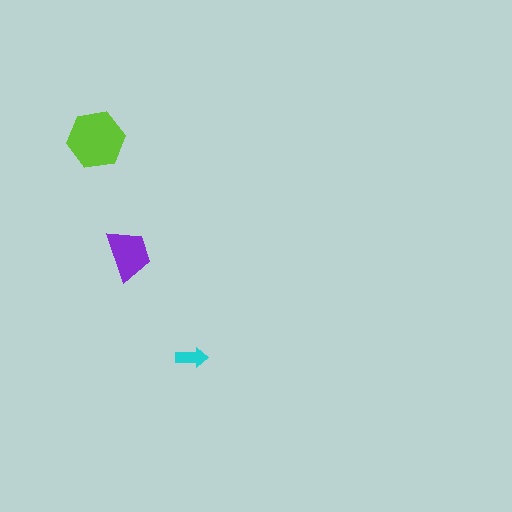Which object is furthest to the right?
The cyan arrow is rightmost.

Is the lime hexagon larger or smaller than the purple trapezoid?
Larger.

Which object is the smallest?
The cyan arrow.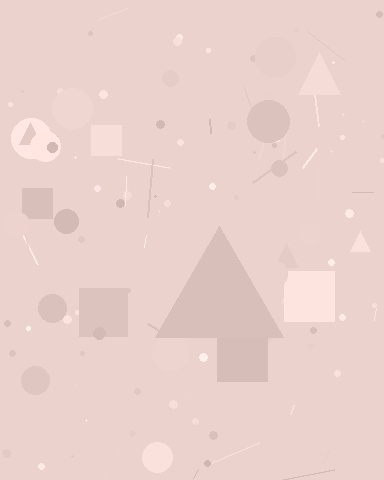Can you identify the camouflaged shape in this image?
The camouflaged shape is a triangle.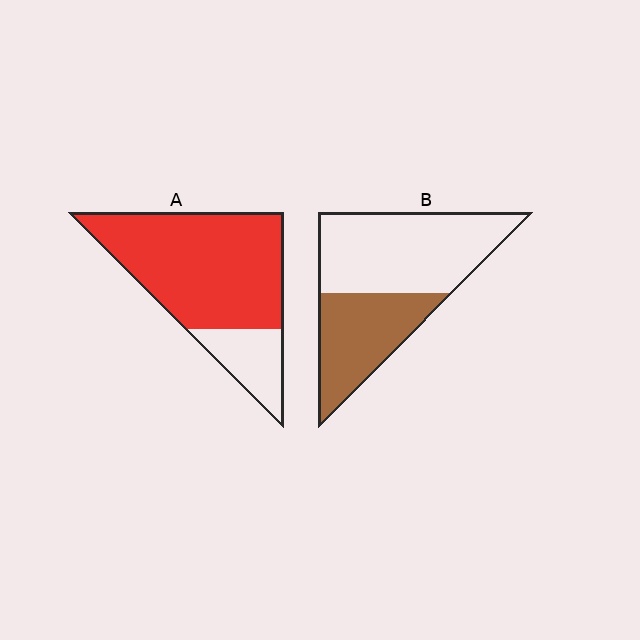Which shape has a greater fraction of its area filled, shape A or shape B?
Shape A.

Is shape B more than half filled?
No.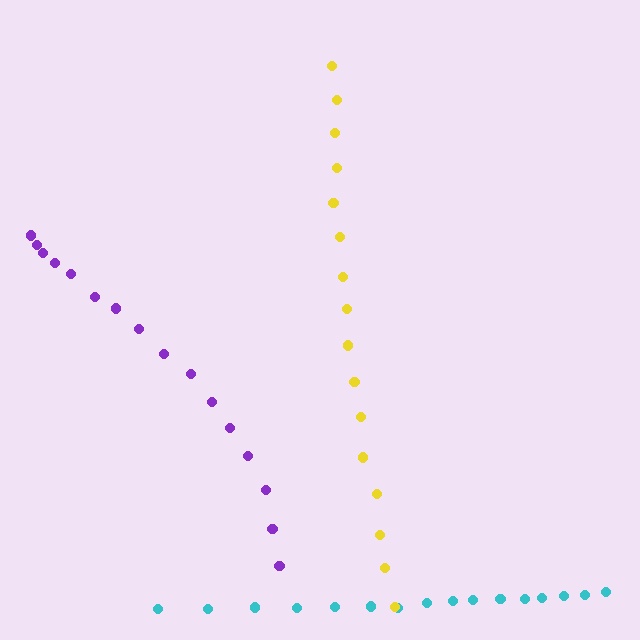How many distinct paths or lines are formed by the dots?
There are 3 distinct paths.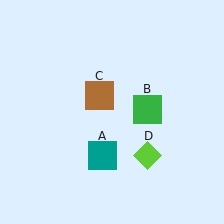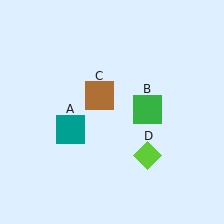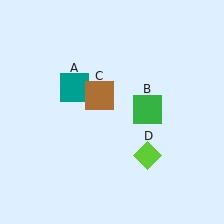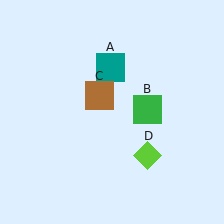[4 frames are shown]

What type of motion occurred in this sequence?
The teal square (object A) rotated clockwise around the center of the scene.